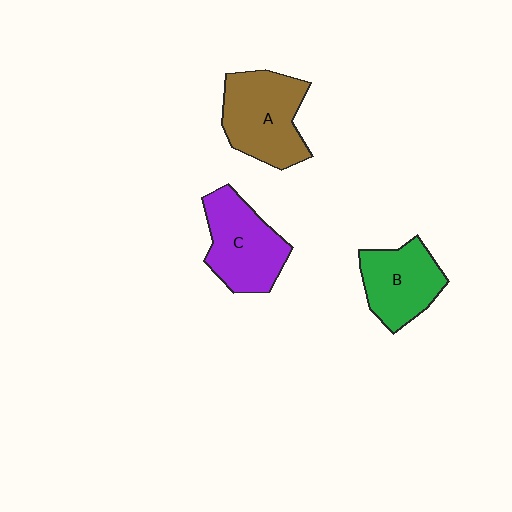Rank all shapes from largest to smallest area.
From largest to smallest: A (brown), C (purple), B (green).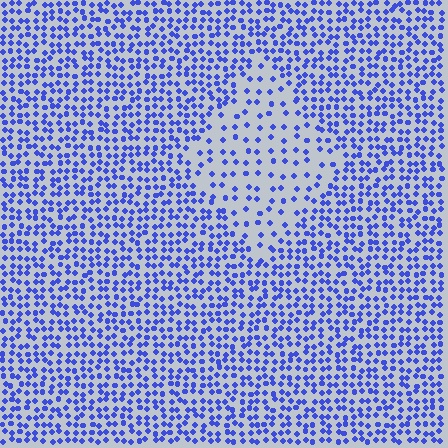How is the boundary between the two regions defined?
The boundary is defined by a change in element density (approximately 2.3x ratio). All elements are the same color, size, and shape.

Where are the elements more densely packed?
The elements are more densely packed outside the diamond boundary.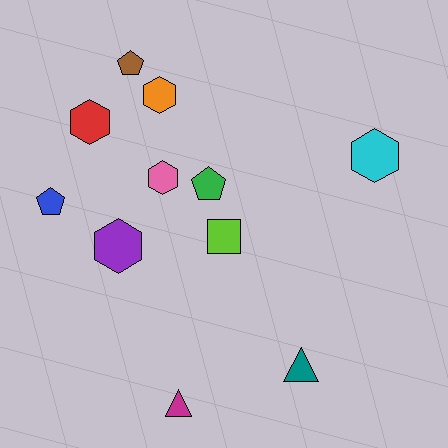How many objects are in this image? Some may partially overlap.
There are 11 objects.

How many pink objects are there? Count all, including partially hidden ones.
There is 1 pink object.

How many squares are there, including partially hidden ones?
There is 1 square.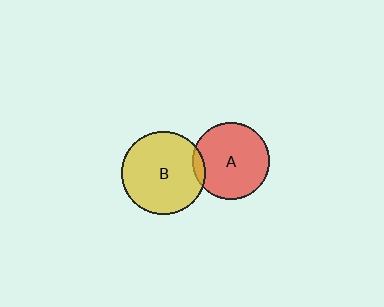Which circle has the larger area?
Circle B (yellow).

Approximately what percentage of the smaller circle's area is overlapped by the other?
Approximately 5%.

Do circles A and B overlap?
Yes.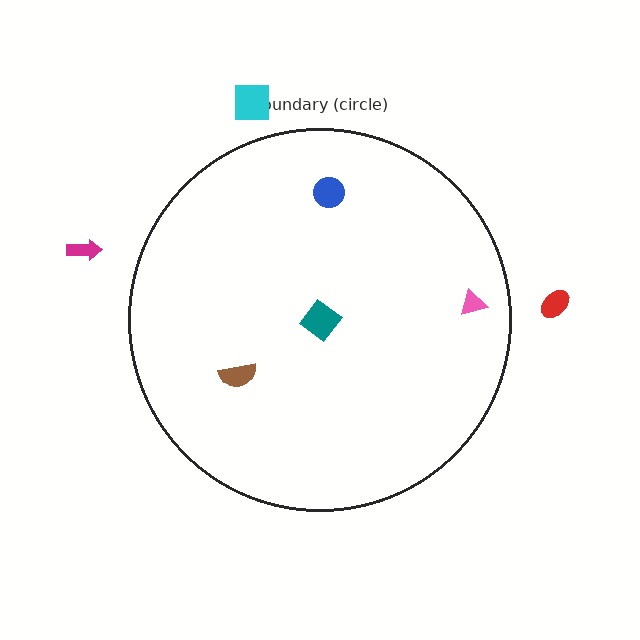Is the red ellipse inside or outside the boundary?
Outside.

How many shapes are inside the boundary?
4 inside, 3 outside.